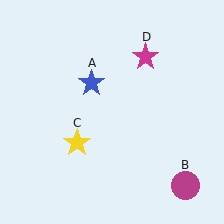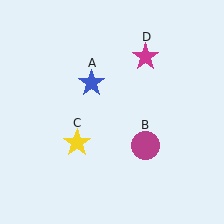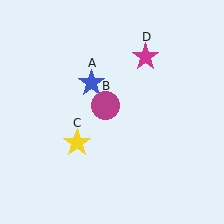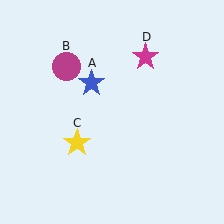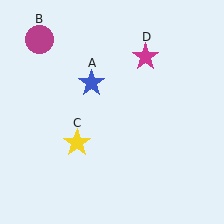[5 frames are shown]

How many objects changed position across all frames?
1 object changed position: magenta circle (object B).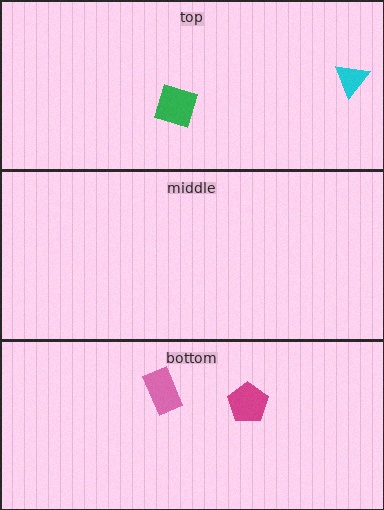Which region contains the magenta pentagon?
The bottom region.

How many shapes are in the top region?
2.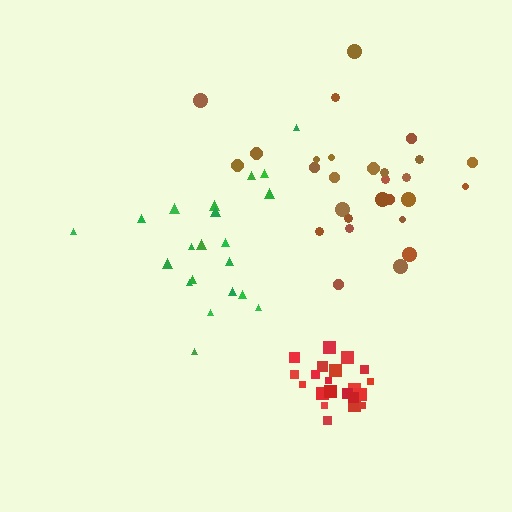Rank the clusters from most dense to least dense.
red, green, brown.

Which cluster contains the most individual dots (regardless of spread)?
Brown (28).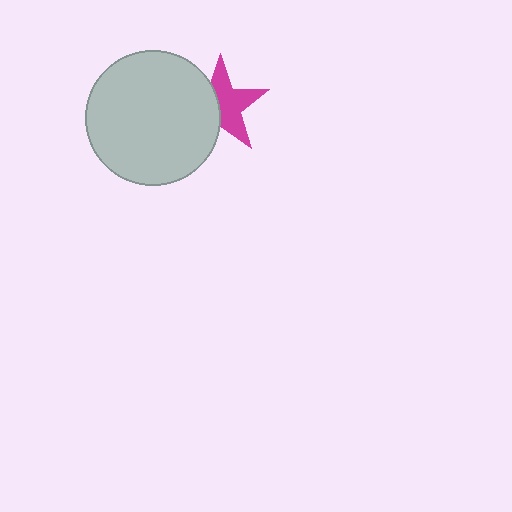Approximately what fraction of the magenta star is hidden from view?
Roughly 43% of the magenta star is hidden behind the light gray circle.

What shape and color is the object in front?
The object in front is a light gray circle.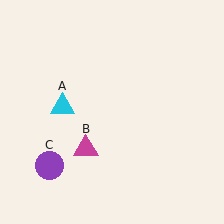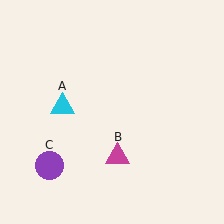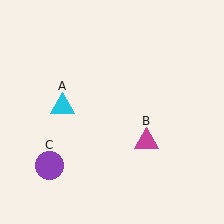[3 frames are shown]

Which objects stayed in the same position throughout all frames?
Cyan triangle (object A) and purple circle (object C) remained stationary.